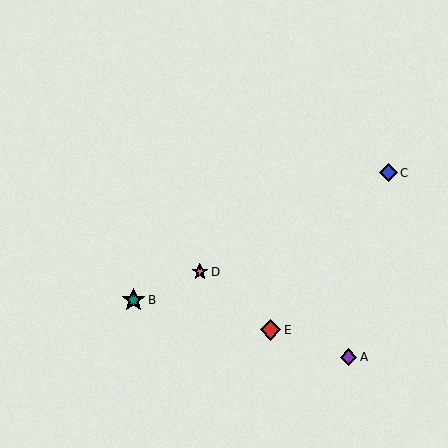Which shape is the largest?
The teal star (labeled B) is the largest.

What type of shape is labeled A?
Shape A is a purple diamond.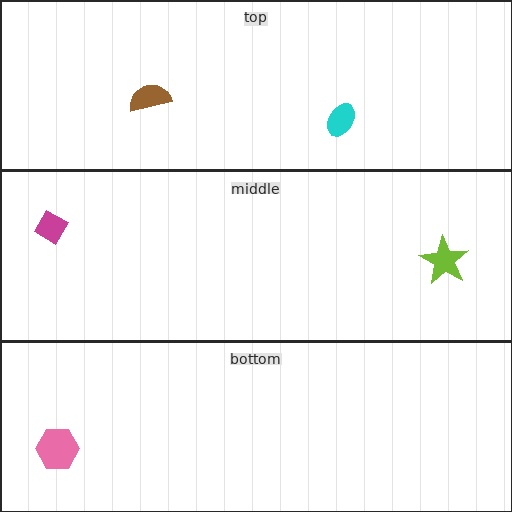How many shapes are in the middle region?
2.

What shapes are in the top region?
The cyan ellipse, the brown semicircle.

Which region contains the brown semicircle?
The top region.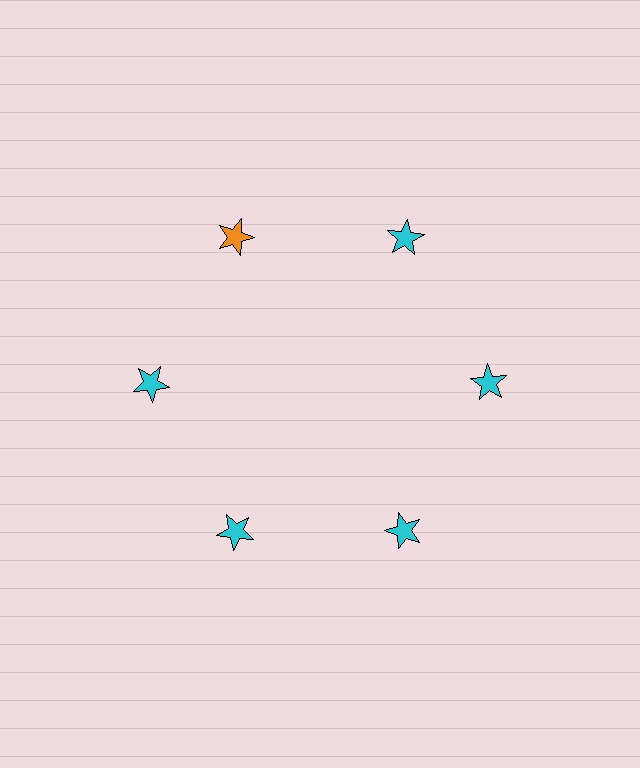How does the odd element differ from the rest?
It has a different color: orange instead of cyan.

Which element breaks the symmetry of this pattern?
The orange star at roughly the 11 o'clock position breaks the symmetry. All other shapes are cyan stars.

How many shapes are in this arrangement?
There are 6 shapes arranged in a ring pattern.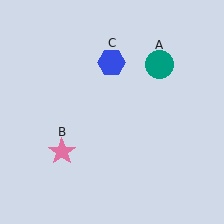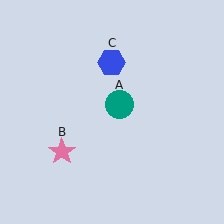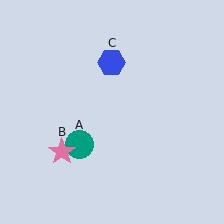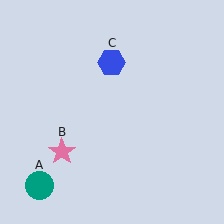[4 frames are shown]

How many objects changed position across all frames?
1 object changed position: teal circle (object A).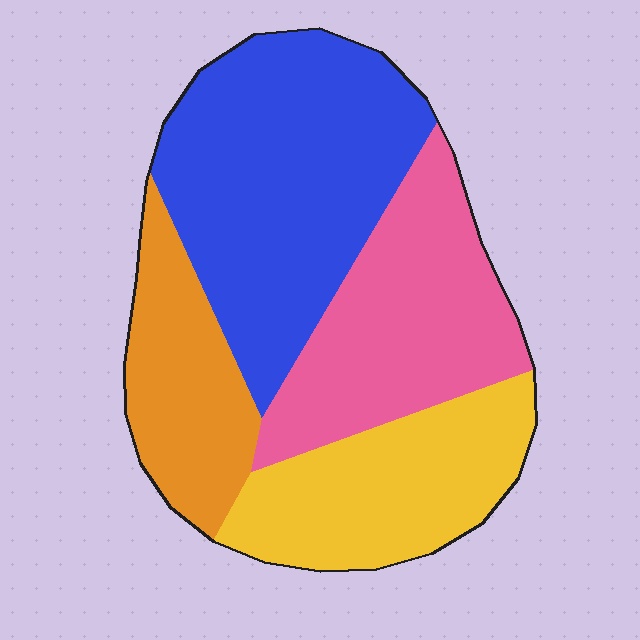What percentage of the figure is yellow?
Yellow covers 22% of the figure.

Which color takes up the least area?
Orange, at roughly 15%.